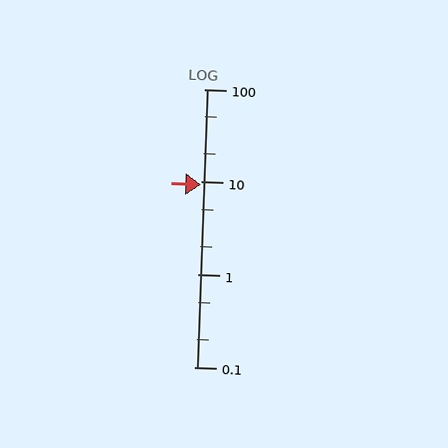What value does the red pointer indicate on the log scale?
The pointer indicates approximately 9.3.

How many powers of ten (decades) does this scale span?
The scale spans 3 decades, from 0.1 to 100.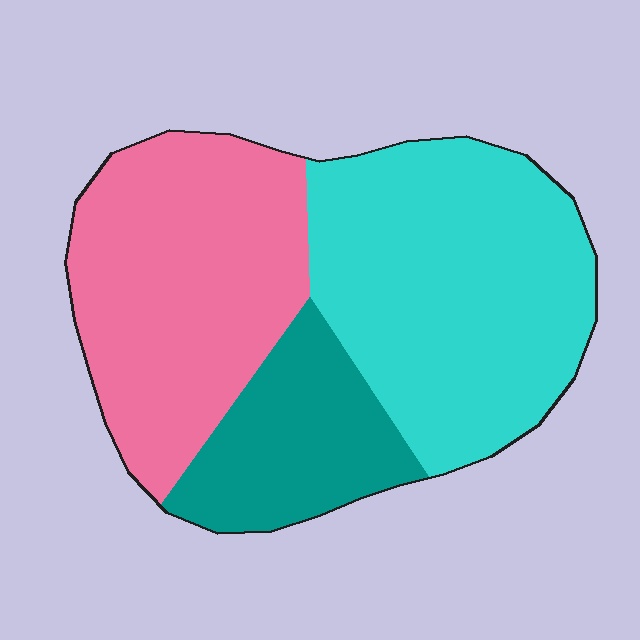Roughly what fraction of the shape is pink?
Pink covers roughly 40% of the shape.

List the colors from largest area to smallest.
From largest to smallest: cyan, pink, teal.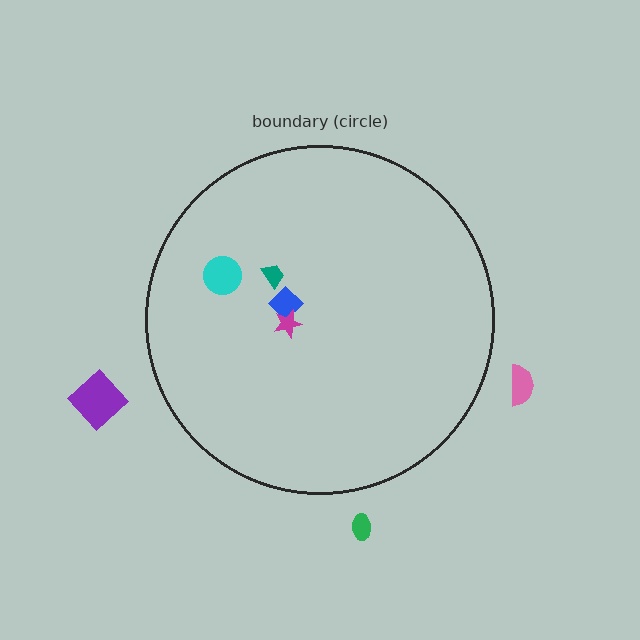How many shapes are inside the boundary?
4 inside, 3 outside.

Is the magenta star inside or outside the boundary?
Inside.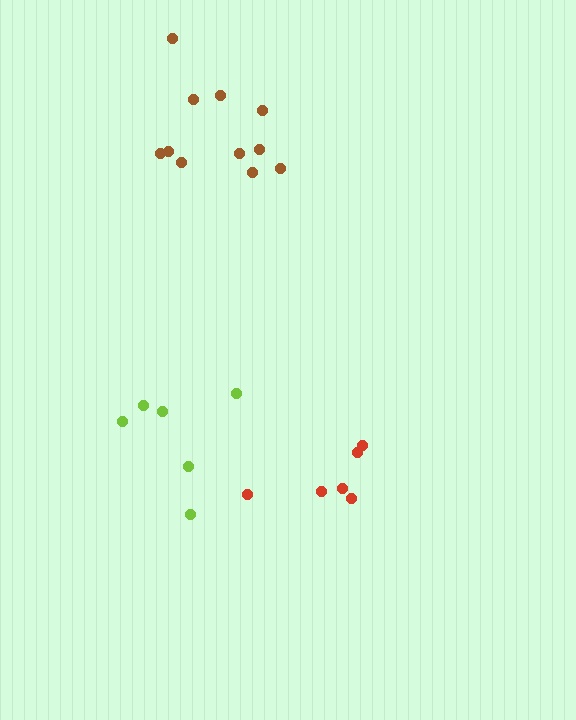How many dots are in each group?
Group 1: 6 dots, Group 2: 11 dots, Group 3: 6 dots (23 total).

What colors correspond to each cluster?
The clusters are colored: red, brown, lime.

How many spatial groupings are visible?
There are 3 spatial groupings.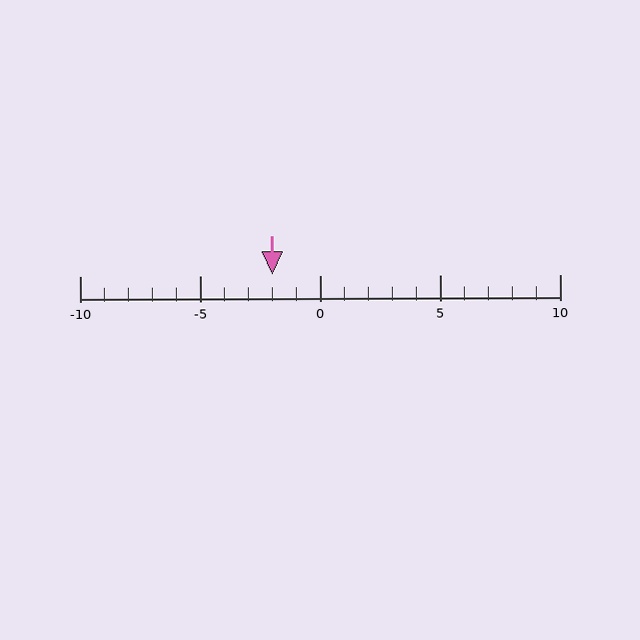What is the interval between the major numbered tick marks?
The major tick marks are spaced 5 units apart.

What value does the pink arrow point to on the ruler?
The pink arrow points to approximately -2.